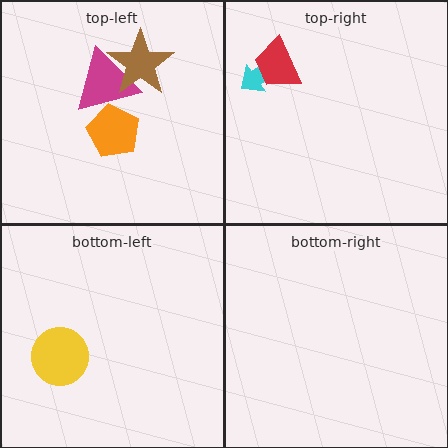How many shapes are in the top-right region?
2.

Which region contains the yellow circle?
The bottom-left region.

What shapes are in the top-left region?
The magenta triangle, the brown star, the orange pentagon.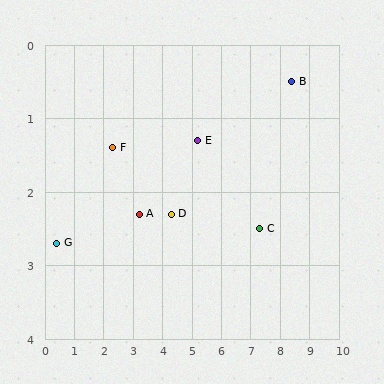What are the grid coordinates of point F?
Point F is at approximately (2.3, 1.4).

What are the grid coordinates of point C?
Point C is at approximately (7.3, 2.5).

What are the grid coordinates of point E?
Point E is at approximately (5.2, 1.3).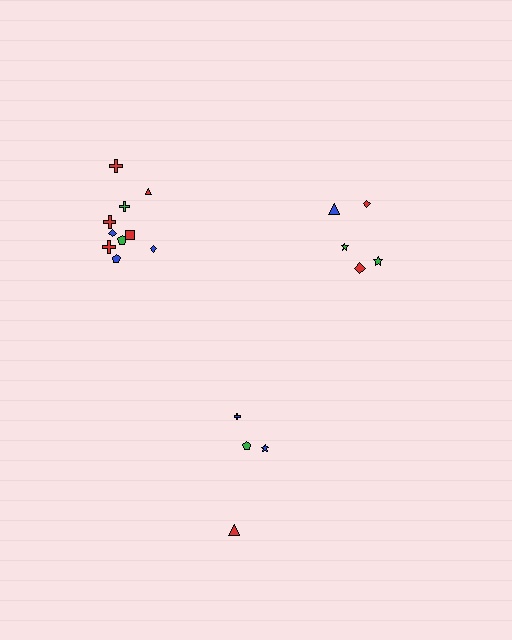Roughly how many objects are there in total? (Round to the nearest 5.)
Roughly 20 objects in total.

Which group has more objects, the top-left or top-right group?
The top-left group.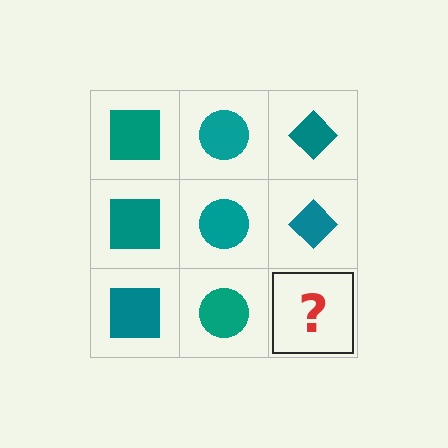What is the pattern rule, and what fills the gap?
The rule is that each column has a consistent shape. The gap should be filled with a teal diamond.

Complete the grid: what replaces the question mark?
The question mark should be replaced with a teal diamond.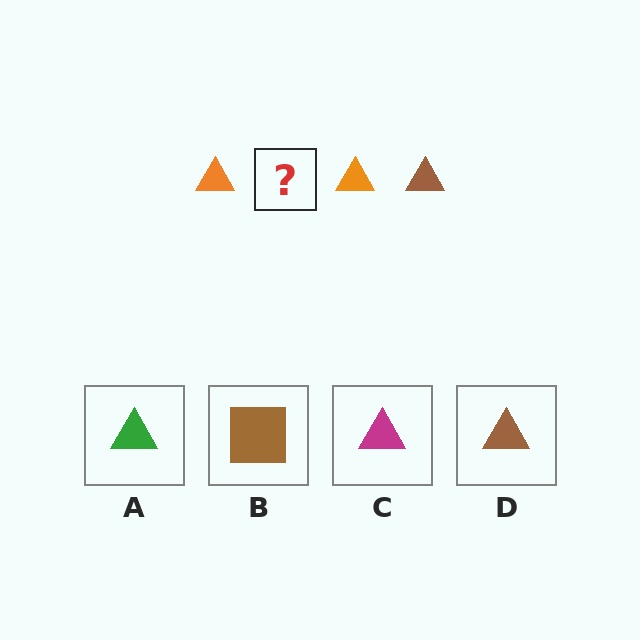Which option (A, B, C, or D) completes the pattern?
D.